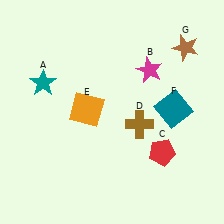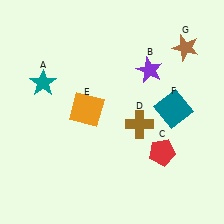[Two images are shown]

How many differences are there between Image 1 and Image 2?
There is 1 difference between the two images.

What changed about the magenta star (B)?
In Image 1, B is magenta. In Image 2, it changed to purple.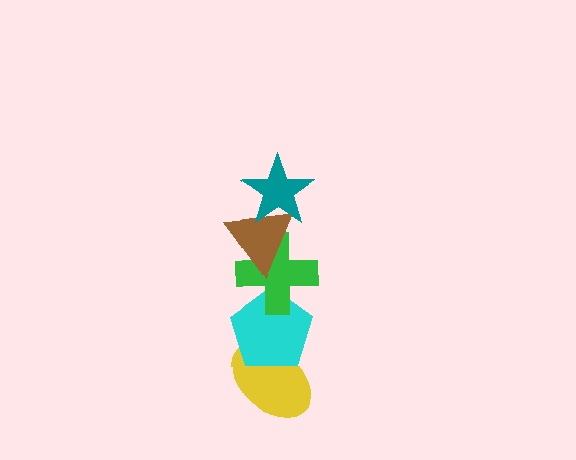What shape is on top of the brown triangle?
The teal star is on top of the brown triangle.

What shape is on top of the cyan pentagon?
The green cross is on top of the cyan pentagon.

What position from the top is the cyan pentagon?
The cyan pentagon is 4th from the top.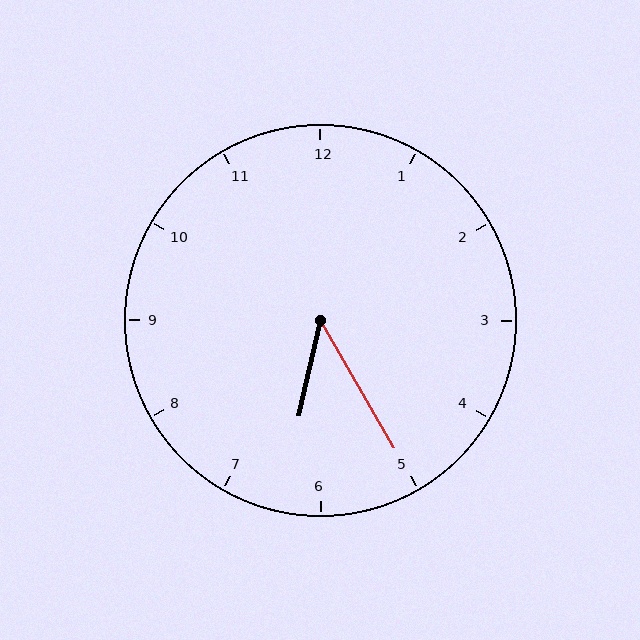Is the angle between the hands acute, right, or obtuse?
It is acute.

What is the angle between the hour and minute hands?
Approximately 42 degrees.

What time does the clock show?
6:25.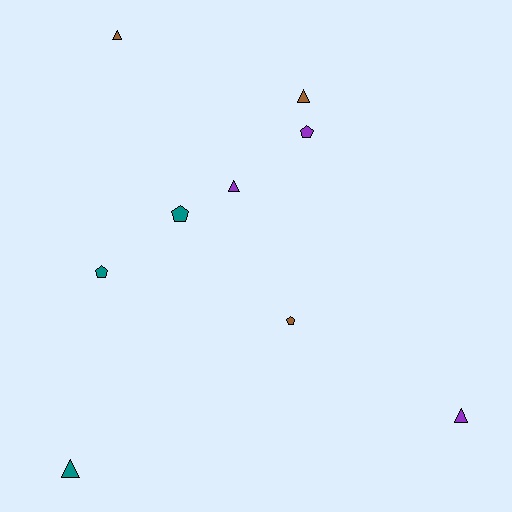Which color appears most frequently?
Teal, with 3 objects.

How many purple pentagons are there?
There is 1 purple pentagon.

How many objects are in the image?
There are 9 objects.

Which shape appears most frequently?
Triangle, with 5 objects.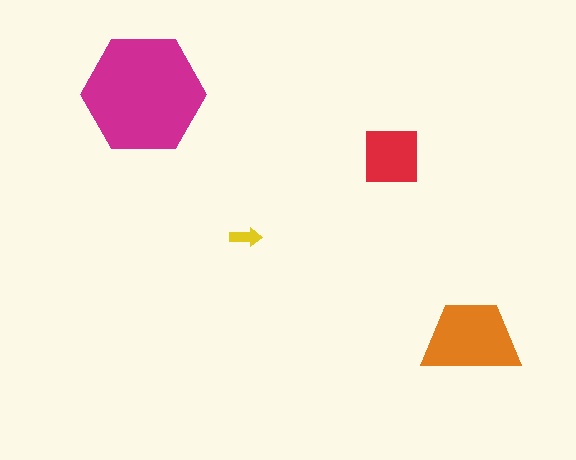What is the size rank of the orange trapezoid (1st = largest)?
2nd.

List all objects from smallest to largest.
The yellow arrow, the red square, the orange trapezoid, the magenta hexagon.